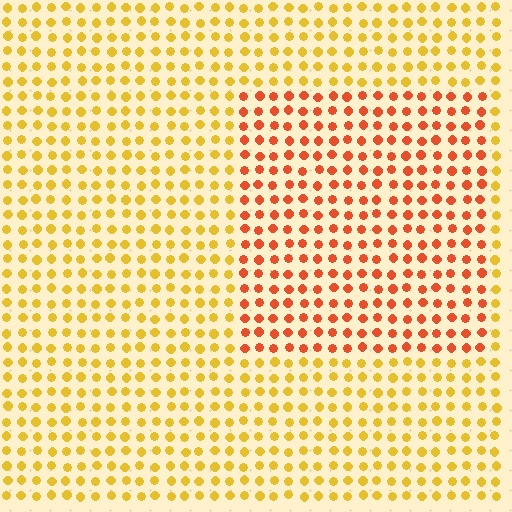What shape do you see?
I see a rectangle.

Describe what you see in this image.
The image is filled with small yellow elements in a uniform arrangement. A rectangle-shaped region is visible where the elements are tinted to a slightly different hue, forming a subtle color boundary.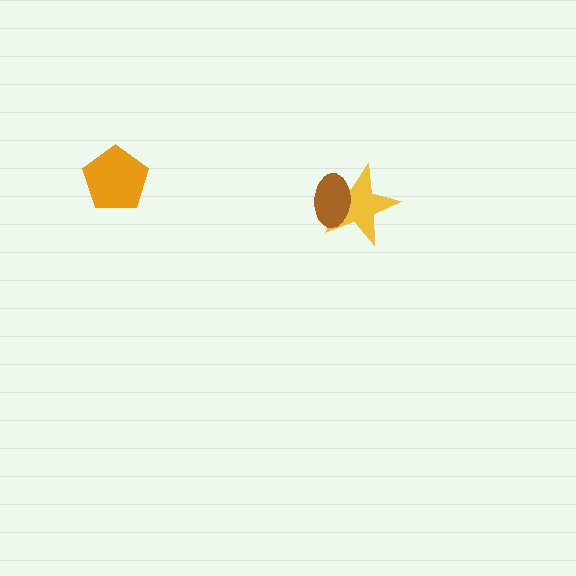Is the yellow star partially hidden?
Yes, it is partially covered by another shape.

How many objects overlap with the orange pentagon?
0 objects overlap with the orange pentagon.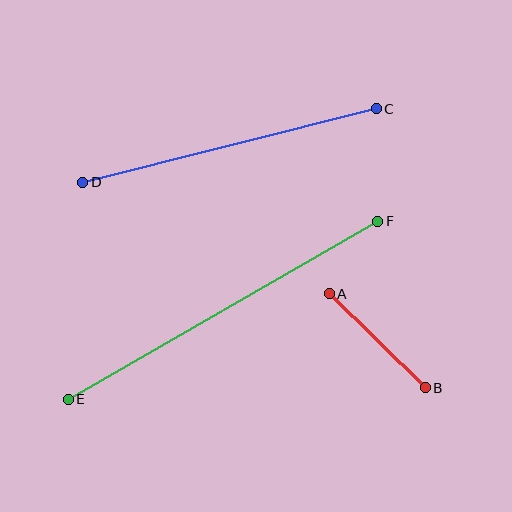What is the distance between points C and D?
The distance is approximately 303 pixels.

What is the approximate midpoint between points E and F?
The midpoint is at approximately (223, 310) pixels.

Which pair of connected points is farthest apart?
Points E and F are farthest apart.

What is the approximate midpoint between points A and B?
The midpoint is at approximately (377, 341) pixels.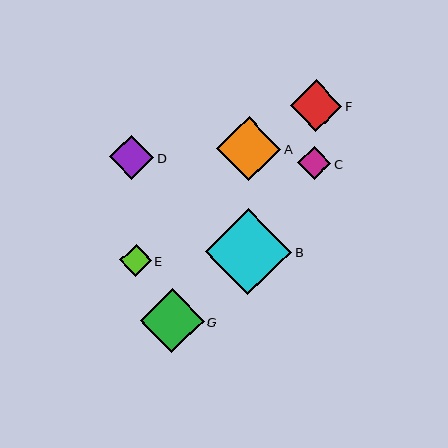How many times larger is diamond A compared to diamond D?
Diamond A is approximately 1.4 times the size of diamond D.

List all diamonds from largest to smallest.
From largest to smallest: B, G, A, F, D, C, E.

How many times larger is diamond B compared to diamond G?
Diamond B is approximately 1.3 times the size of diamond G.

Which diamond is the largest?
Diamond B is the largest with a size of approximately 86 pixels.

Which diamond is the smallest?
Diamond E is the smallest with a size of approximately 32 pixels.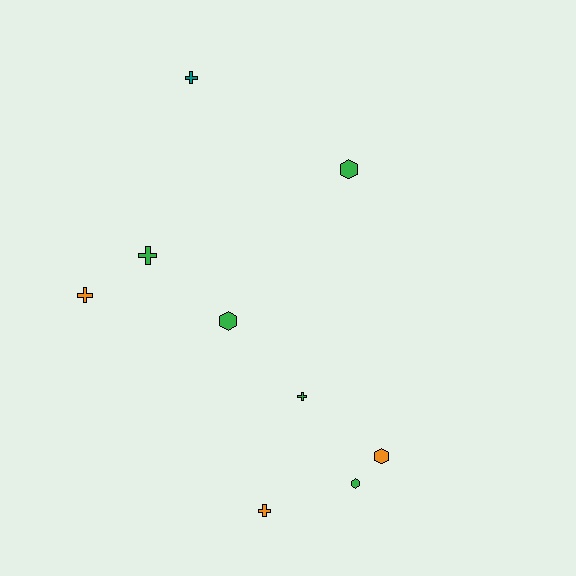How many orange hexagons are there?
There is 1 orange hexagon.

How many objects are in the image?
There are 9 objects.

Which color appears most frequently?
Green, with 5 objects.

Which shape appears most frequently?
Cross, with 5 objects.